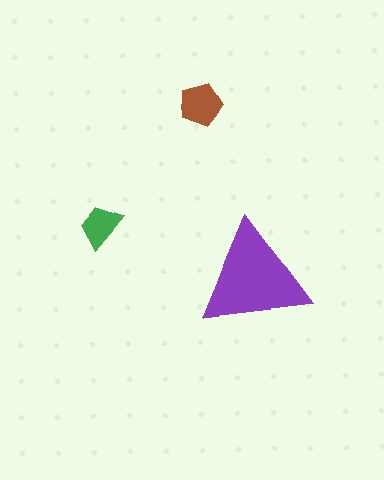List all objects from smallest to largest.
The green trapezoid, the brown pentagon, the purple triangle.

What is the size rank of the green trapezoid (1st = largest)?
3rd.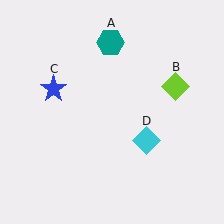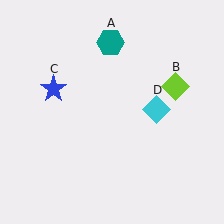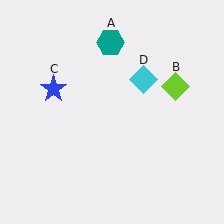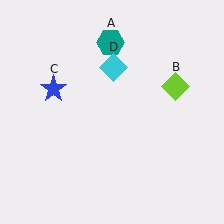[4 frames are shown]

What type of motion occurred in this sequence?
The cyan diamond (object D) rotated counterclockwise around the center of the scene.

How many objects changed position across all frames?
1 object changed position: cyan diamond (object D).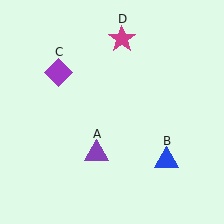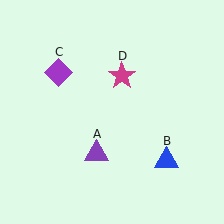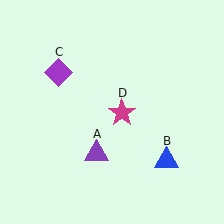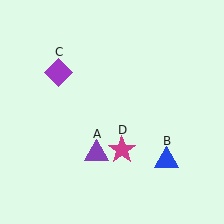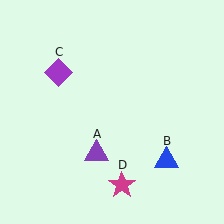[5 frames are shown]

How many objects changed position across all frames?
1 object changed position: magenta star (object D).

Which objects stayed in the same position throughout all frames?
Purple triangle (object A) and blue triangle (object B) and purple diamond (object C) remained stationary.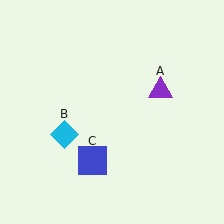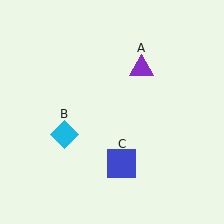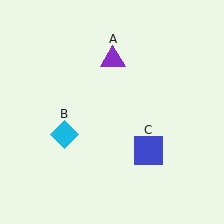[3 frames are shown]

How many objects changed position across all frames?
2 objects changed position: purple triangle (object A), blue square (object C).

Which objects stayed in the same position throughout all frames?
Cyan diamond (object B) remained stationary.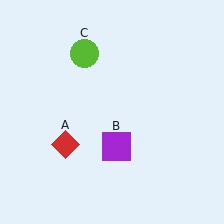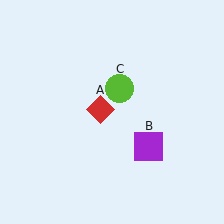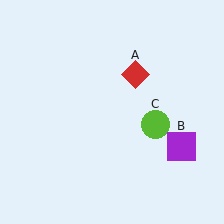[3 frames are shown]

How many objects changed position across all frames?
3 objects changed position: red diamond (object A), purple square (object B), lime circle (object C).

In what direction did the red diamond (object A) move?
The red diamond (object A) moved up and to the right.